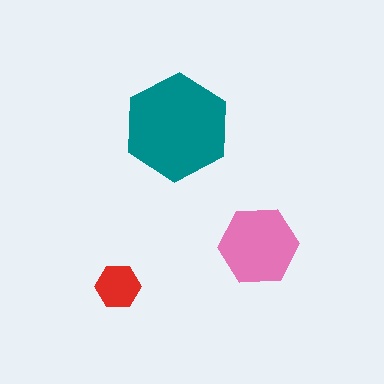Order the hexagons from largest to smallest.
the teal one, the pink one, the red one.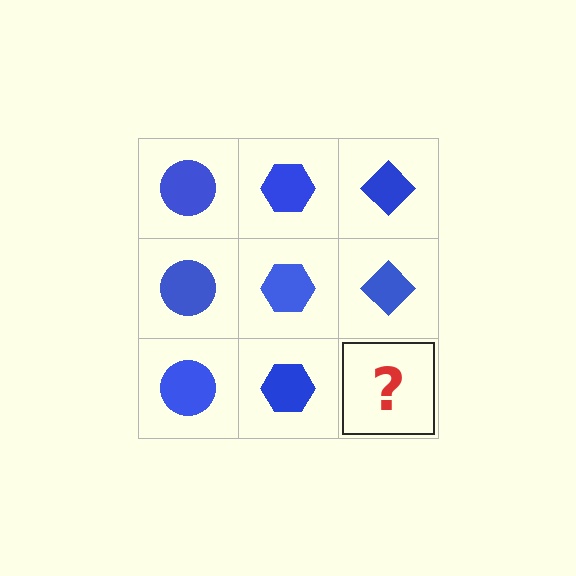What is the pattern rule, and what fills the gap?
The rule is that each column has a consistent shape. The gap should be filled with a blue diamond.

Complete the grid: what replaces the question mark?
The question mark should be replaced with a blue diamond.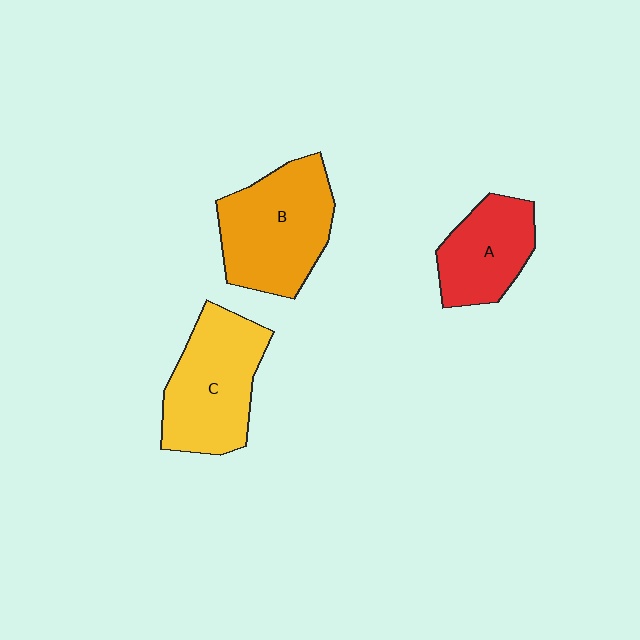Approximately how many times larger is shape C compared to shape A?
Approximately 1.4 times.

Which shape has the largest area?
Shape B (orange).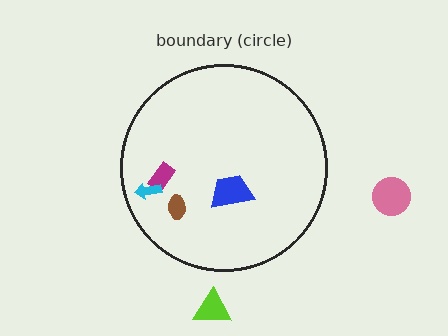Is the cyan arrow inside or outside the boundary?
Inside.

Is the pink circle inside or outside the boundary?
Outside.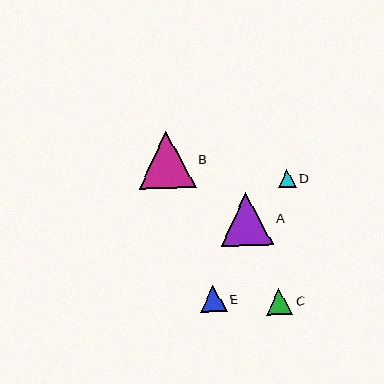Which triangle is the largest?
Triangle B is the largest with a size of approximately 57 pixels.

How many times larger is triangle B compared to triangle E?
Triangle B is approximately 2.1 times the size of triangle E.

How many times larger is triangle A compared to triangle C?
Triangle A is approximately 2.0 times the size of triangle C.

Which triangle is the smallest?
Triangle D is the smallest with a size of approximately 18 pixels.